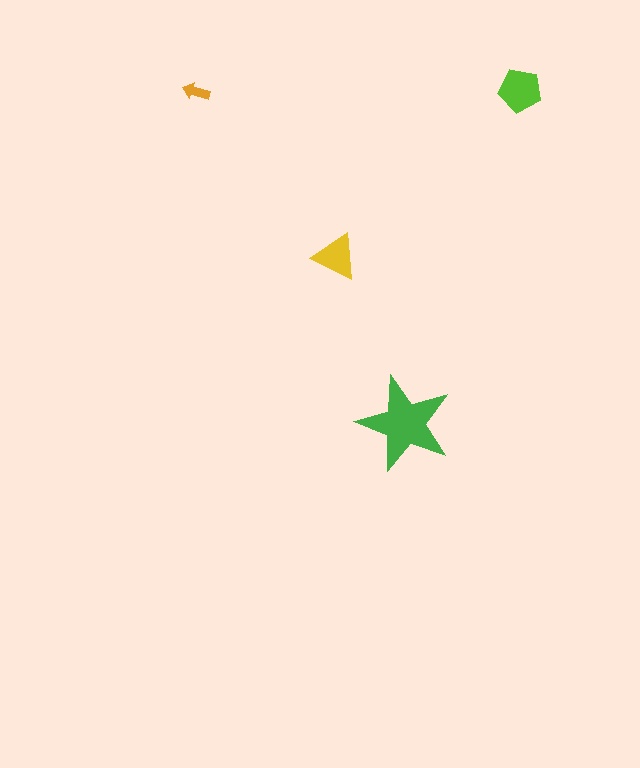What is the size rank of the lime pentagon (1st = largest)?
2nd.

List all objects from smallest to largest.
The orange arrow, the yellow triangle, the lime pentagon, the green star.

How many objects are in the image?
There are 4 objects in the image.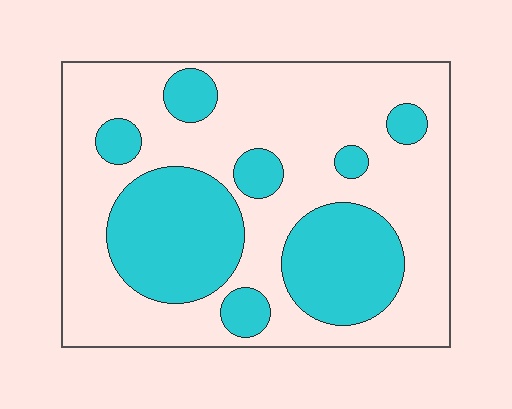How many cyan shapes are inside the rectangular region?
8.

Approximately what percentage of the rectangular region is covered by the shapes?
Approximately 35%.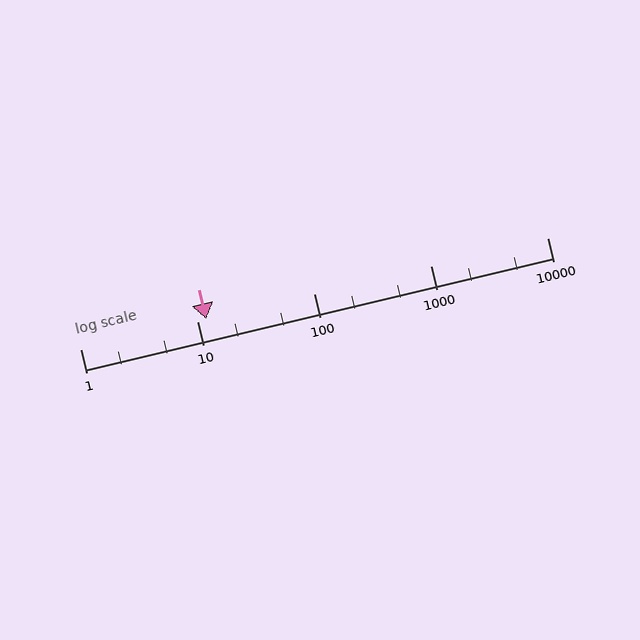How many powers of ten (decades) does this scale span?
The scale spans 4 decades, from 1 to 10000.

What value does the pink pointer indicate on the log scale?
The pointer indicates approximately 12.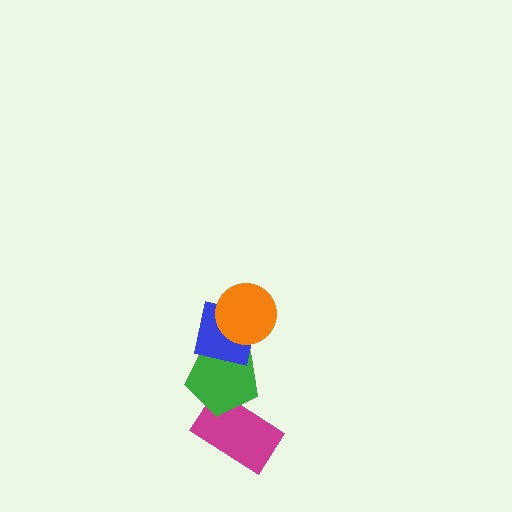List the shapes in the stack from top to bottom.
From top to bottom: the orange circle, the blue square, the green pentagon, the magenta rectangle.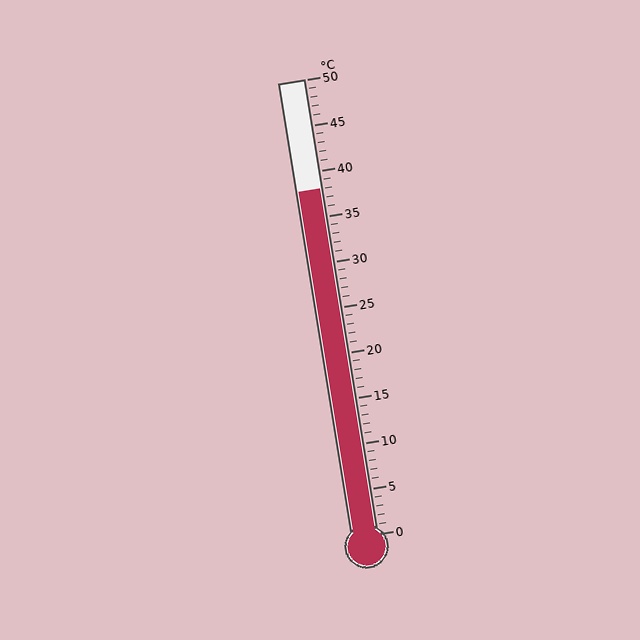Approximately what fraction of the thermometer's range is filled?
The thermometer is filled to approximately 75% of its range.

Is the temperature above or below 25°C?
The temperature is above 25°C.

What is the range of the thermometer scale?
The thermometer scale ranges from 0°C to 50°C.